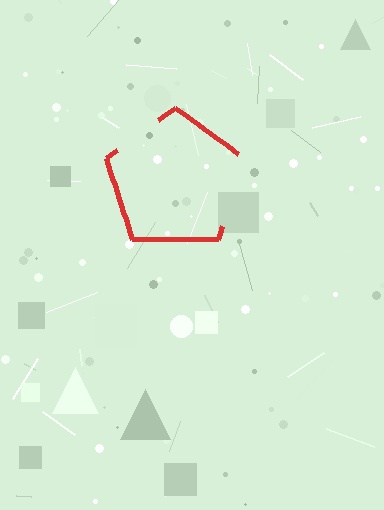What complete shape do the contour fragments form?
The contour fragments form a pentagon.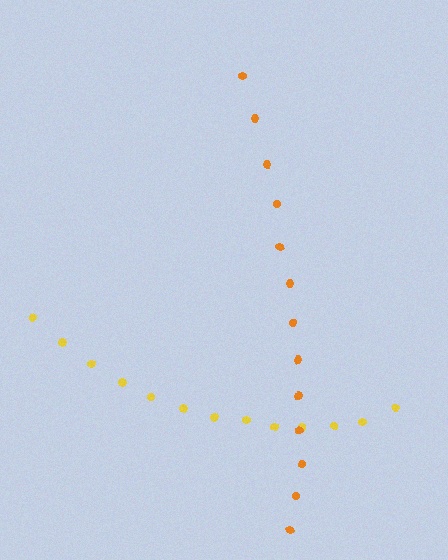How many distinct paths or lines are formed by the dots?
There are 2 distinct paths.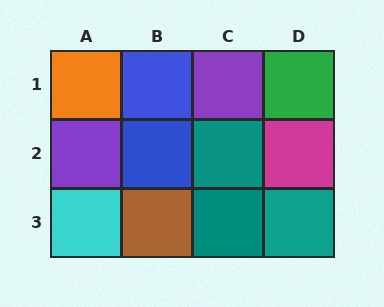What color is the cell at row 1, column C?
Purple.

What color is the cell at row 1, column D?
Green.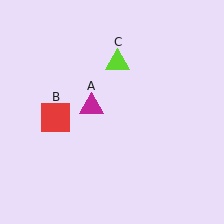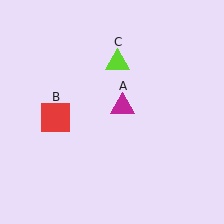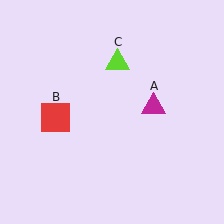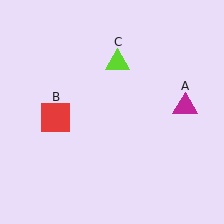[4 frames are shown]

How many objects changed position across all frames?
1 object changed position: magenta triangle (object A).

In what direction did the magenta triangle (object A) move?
The magenta triangle (object A) moved right.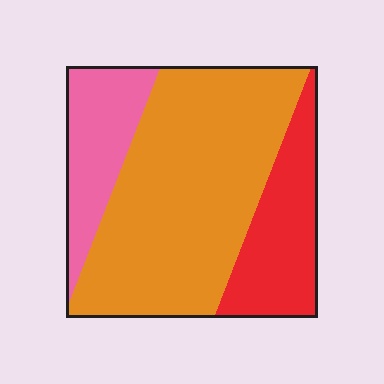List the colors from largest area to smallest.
From largest to smallest: orange, red, pink.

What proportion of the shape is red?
Red takes up about one fifth (1/5) of the shape.